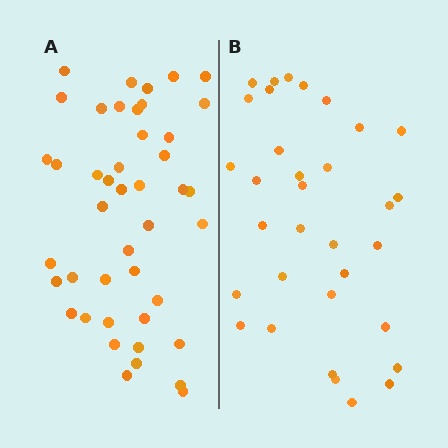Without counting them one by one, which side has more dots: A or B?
Region A (the left region) has more dots.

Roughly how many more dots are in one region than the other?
Region A has roughly 12 or so more dots than region B.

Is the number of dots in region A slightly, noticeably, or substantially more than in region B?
Region A has noticeably more, but not dramatically so. The ratio is roughly 1.3 to 1.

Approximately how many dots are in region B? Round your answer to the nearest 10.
About 30 dots. (The exact count is 33, which rounds to 30.)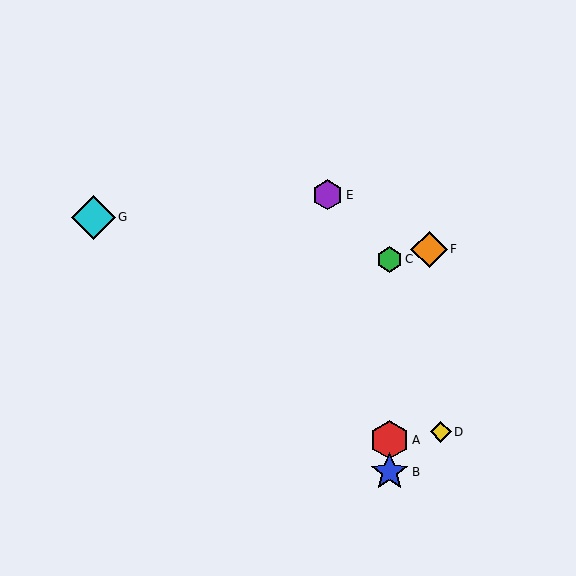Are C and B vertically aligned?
Yes, both are at x≈390.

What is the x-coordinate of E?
Object E is at x≈328.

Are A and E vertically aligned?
No, A is at x≈390 and E is at x≈328.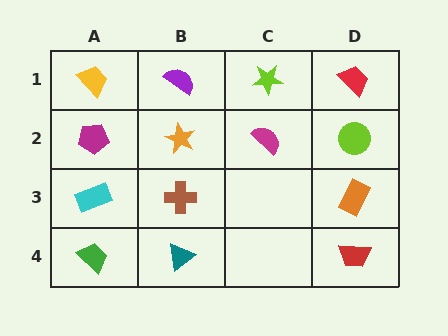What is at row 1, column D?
A red trapezoid.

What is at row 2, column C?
A magenta semicircle.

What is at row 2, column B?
An orange star.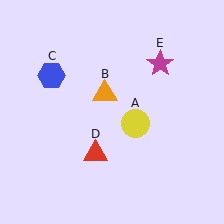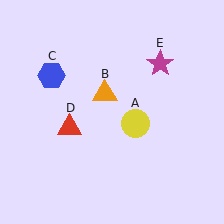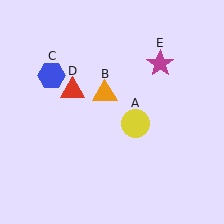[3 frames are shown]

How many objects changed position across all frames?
1 object changed position: red triangle (object D).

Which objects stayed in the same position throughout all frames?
Yellow circle (object A) and orange triangle (object B) and blue hexagon (object C) and magenta star (object E) remained stationary.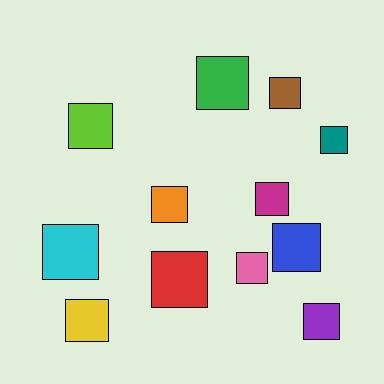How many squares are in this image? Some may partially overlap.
There are 12 squares.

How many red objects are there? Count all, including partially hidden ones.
There is 1 red object.